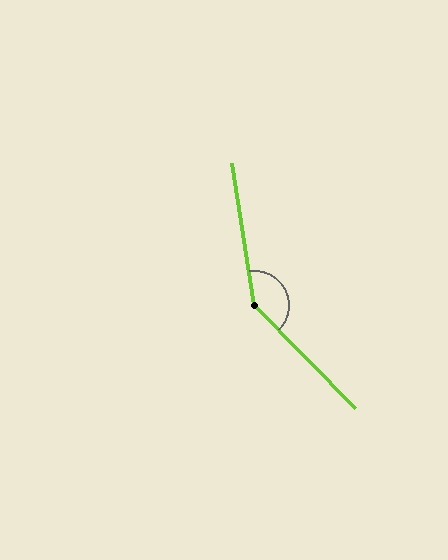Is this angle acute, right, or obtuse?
It is obtuse.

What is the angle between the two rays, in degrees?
Approximately 144 degrees.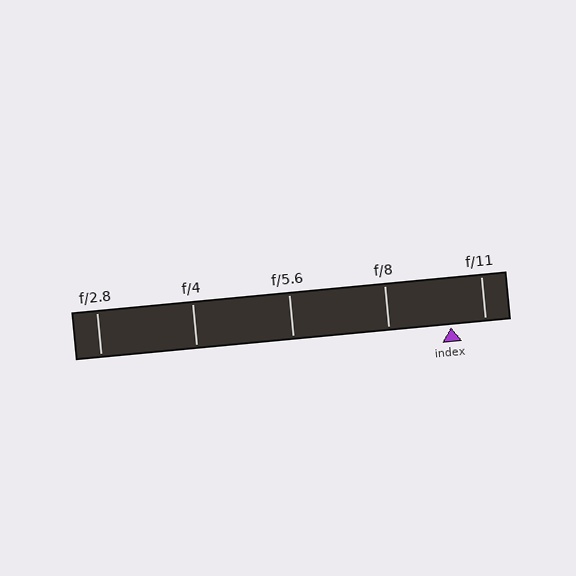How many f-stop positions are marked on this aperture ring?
There are 5 f-stop positions marked.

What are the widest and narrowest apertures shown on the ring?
The widest aperture shown is f/2.8 and the narrowest is f/11.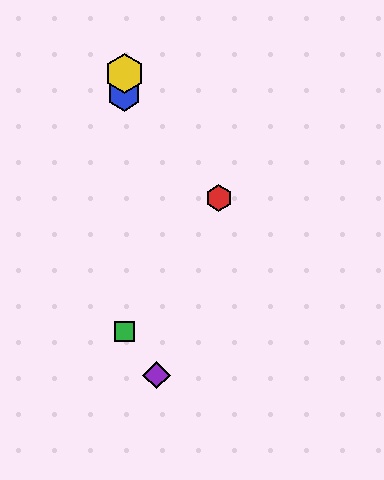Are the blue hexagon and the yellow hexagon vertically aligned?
Yes, both are at x≈124.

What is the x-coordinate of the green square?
The green square is at x≈124.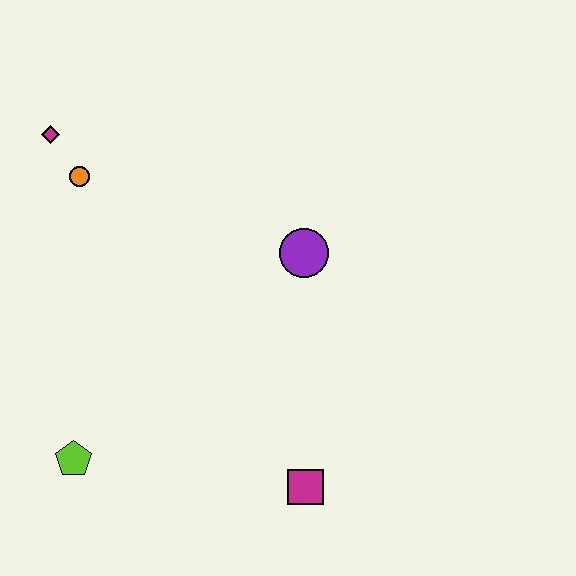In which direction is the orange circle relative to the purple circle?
The orange circle is to the left of the purple circle.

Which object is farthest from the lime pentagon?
The magenta diamond is farthest from the lime pentagon.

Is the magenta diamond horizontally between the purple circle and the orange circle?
No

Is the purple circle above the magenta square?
Yes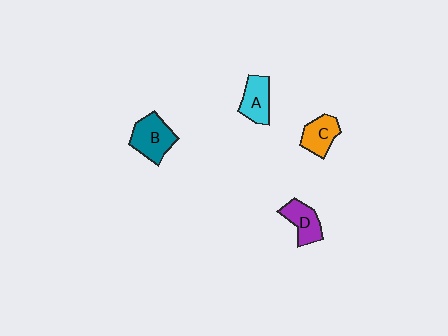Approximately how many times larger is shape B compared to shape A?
Approximately 1.3 times.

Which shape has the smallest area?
Shape C (orange).